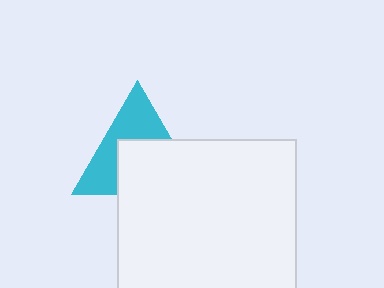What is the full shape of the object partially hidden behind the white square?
The partially hidden object is a cyan triangle.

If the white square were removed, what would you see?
You would see the complete cyan triangle.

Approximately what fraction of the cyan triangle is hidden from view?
Roughly 51% of the cyan triangle is hidden behind the white square.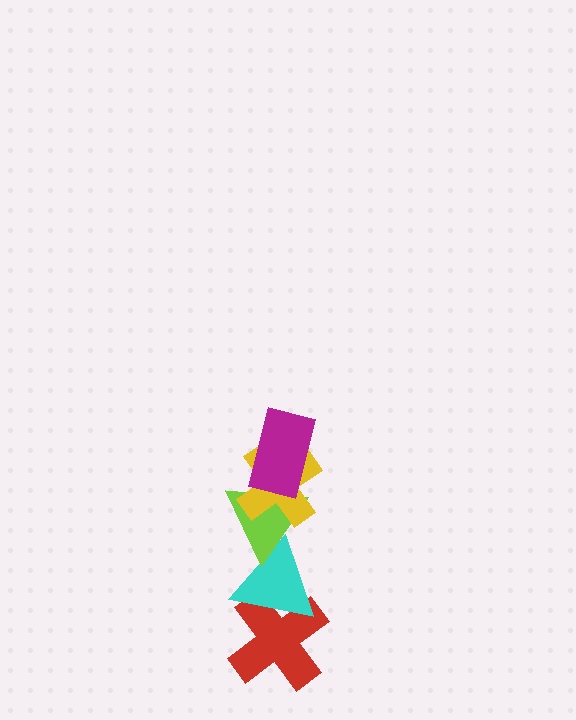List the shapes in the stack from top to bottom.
From top to bottom: the magenta rectangle, the yellow cross, the lime triangle, the cyan triangle, the red cross.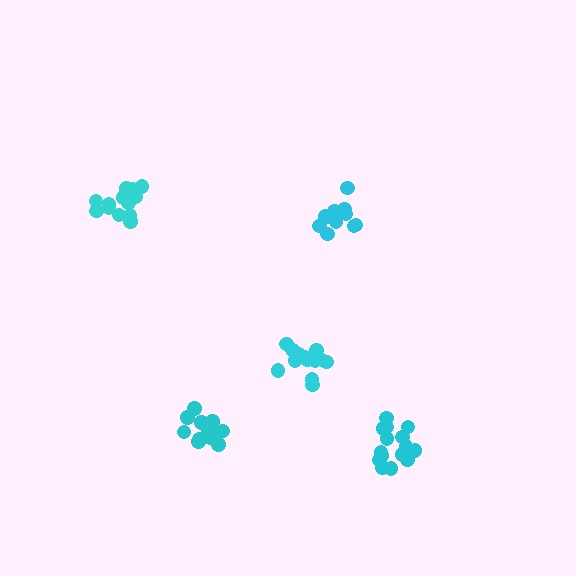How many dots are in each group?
Group 1: 11 dots, Group 2: 13 dots, Group 3: 16 dots, Group 4: 12 dots, Group 5: 14 dots (66 total).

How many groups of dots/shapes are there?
There are 5 groups.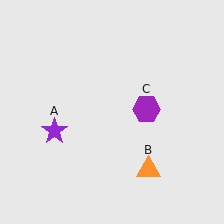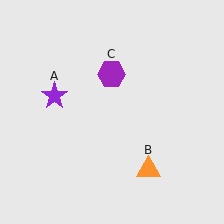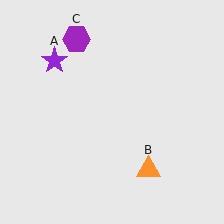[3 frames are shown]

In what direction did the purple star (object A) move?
The purple star (object A) moved up.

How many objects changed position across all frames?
2 objects changed position: purple star (object A), purple hexagon (object C).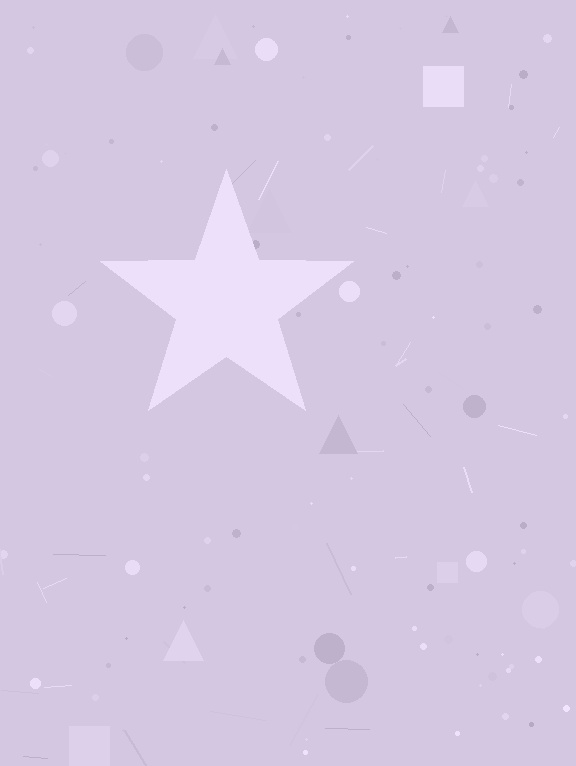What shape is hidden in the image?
A star is hidden in the image.